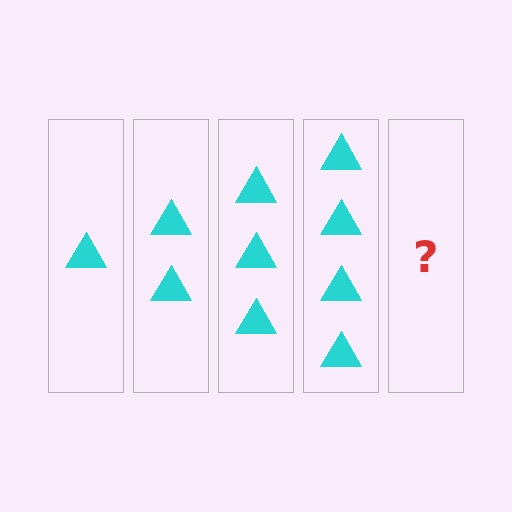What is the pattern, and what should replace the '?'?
The pattern is that each step adds one more triangle. The '?' should be 5 triangles.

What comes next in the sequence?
The next element should be 5 triangles.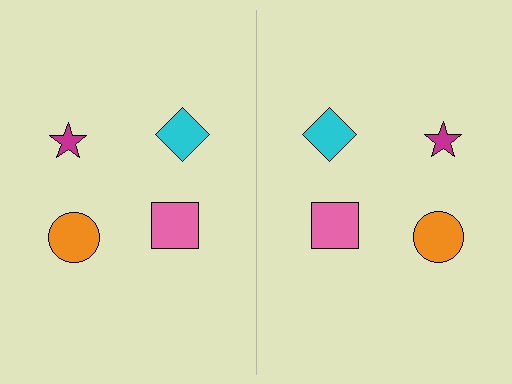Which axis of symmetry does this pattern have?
The pattern has a vertical axis of symmetry running through the center of the image.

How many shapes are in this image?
There are 8 shapes in this image.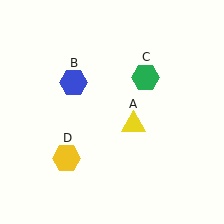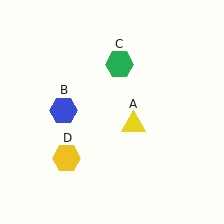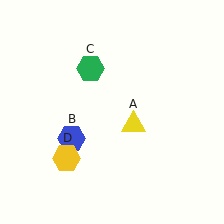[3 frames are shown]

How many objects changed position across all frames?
2 objects changed position: blue hexagon (object B), green hexagon (object C).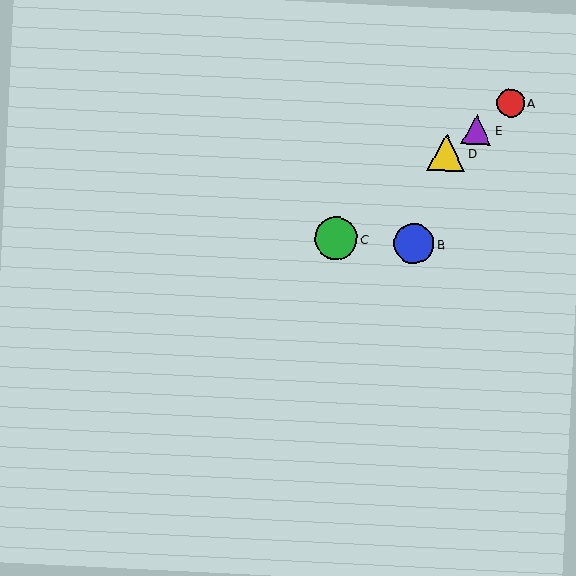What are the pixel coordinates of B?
Object B is at (414, 244).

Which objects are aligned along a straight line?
Objects A, C, D, E are aligned along a straight line.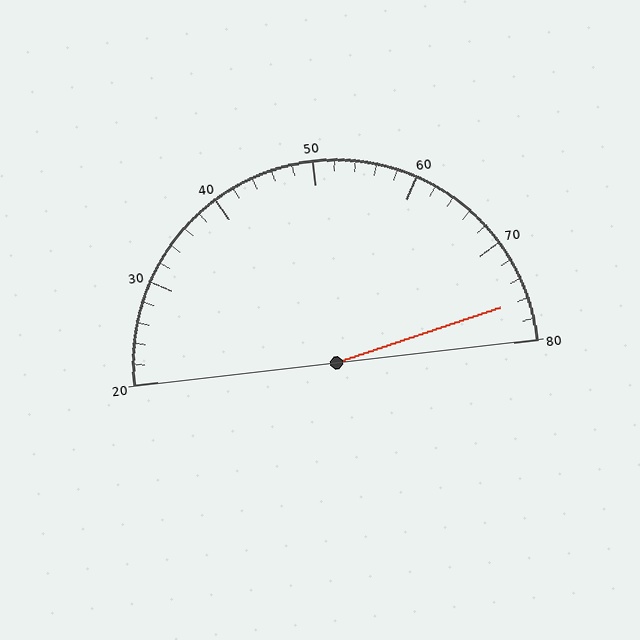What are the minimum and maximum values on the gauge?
The gauge ranges from 20 to 80.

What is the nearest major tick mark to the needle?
The nearest major tick mark is 80.